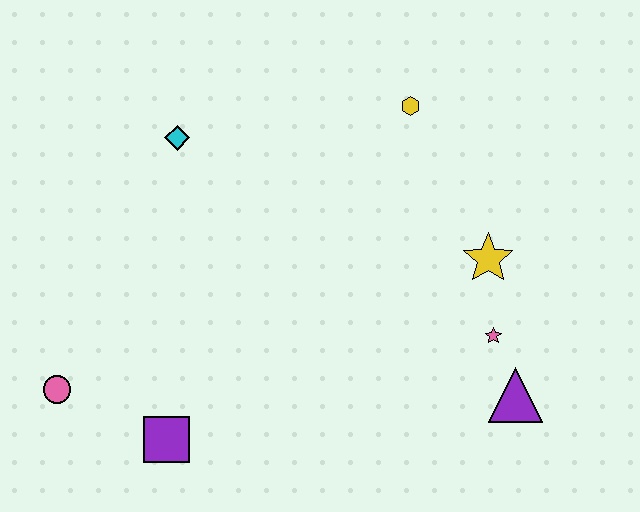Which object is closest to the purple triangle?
The pink star is closest to the purple triangle.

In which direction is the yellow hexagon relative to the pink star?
The yellow hexagon is above the pink star.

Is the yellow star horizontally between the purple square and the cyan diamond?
No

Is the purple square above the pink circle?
No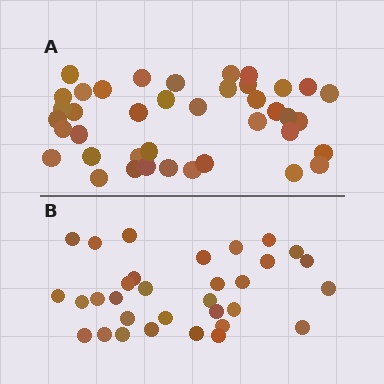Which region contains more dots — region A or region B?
Region A (the top region) has more dots.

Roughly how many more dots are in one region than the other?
Region A has roughly 8 or so more dots than region B.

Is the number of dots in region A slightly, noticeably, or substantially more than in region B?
Region A has noticeably more, but not dramatically so. The ratio is roughly 1.2 to 1.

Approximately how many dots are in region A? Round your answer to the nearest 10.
About 40 dots.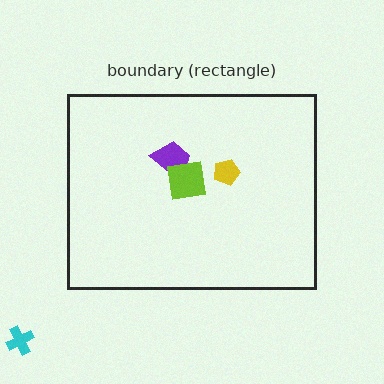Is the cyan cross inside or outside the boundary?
Outside.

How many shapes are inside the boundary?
3 inside, 1 outside.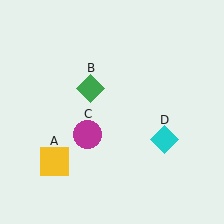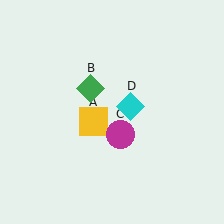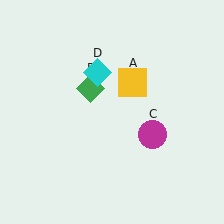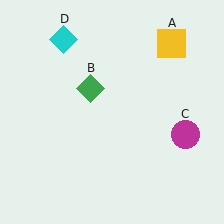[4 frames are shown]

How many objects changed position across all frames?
3 objects changed position: yellow square (object A), magenta circle (object C), cyan diamond (object D).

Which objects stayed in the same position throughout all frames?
Green diamond (object B) remained stationary.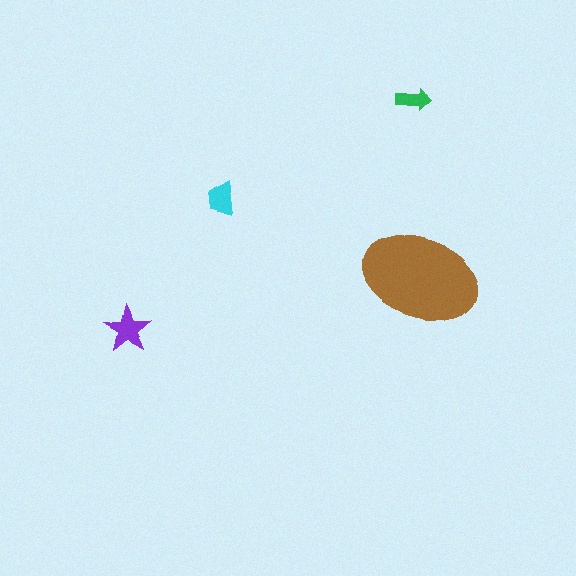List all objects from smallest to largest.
The green arrow, the cyan trapezoid, the purple star, the brown ellipse.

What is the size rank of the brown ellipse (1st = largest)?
1st.